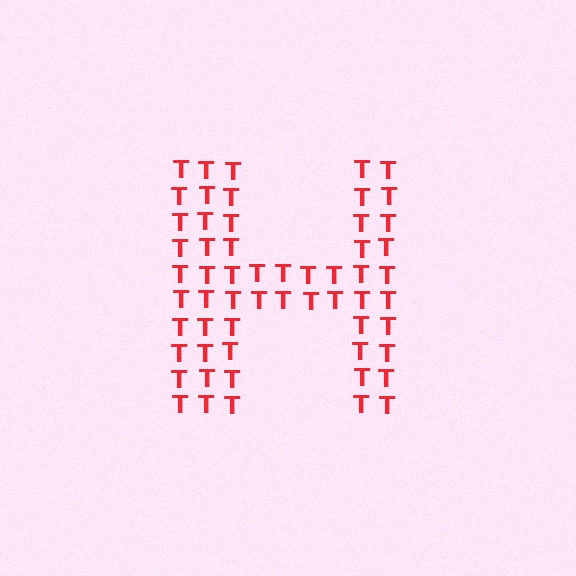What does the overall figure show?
The overall figure shows the letter H.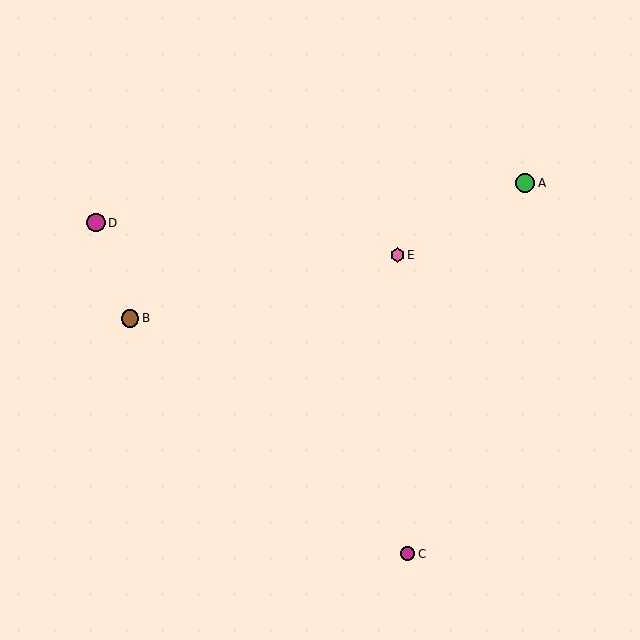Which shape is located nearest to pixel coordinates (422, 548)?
The magenta circle (labeled C) at (408, 554) is nearest to that location.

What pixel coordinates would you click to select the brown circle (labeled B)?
Click at (130, 318) to select the brown circle B.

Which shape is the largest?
The green circle (labeled A) is the largest.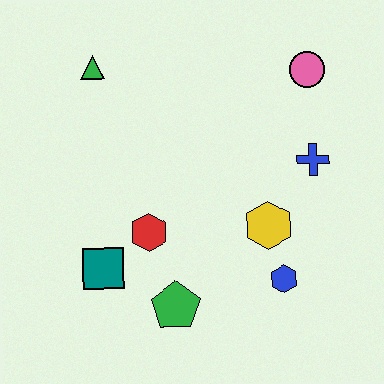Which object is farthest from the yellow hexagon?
The green triangle is farthest from the yellow hexagon.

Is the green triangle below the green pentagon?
No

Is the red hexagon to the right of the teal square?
Yes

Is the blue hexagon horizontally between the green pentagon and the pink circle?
Yes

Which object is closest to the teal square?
The red hexagon is closest to the teal square.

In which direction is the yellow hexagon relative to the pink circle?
The yellow hexagon is below the pink circle.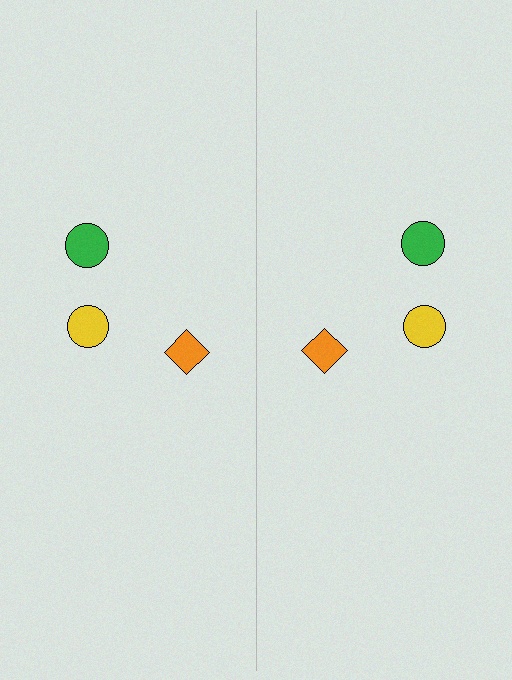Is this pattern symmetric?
Yes, this pattern has bilateral (reflection) symmetry.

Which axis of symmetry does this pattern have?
The pattern has a vertical axis of symmetry running through the center of the image.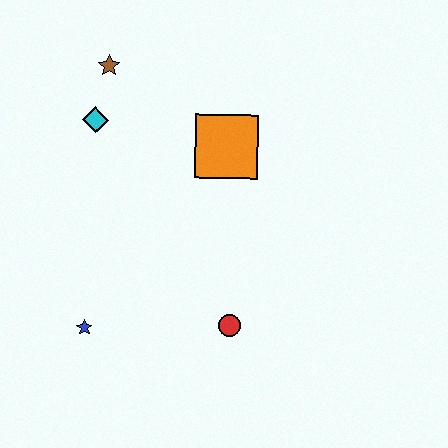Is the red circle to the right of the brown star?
Yes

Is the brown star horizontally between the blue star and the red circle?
Yes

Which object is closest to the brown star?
The cyan diamond is closest to the brown star.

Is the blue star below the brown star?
Yes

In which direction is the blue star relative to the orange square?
The blue star is below the orange square.